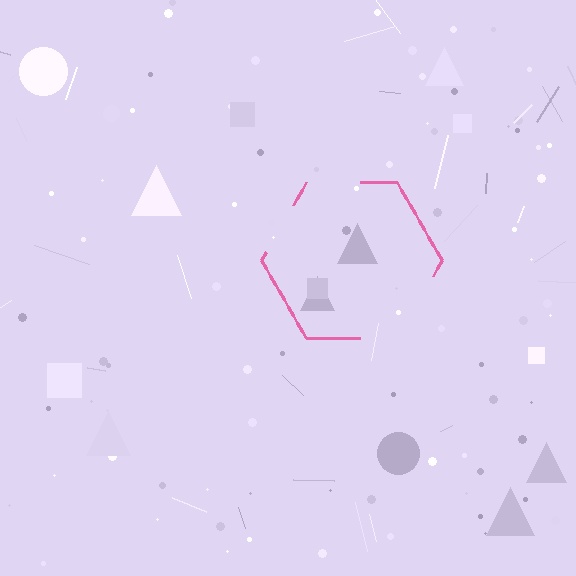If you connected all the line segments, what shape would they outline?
They would outline a hexagon.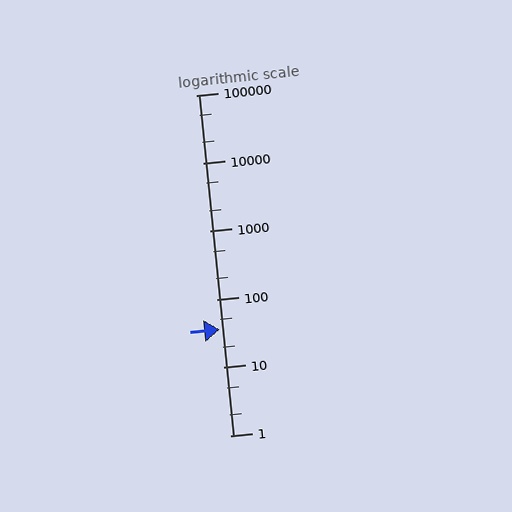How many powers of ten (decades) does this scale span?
The scale spans 5 decades, from 1 to 100000.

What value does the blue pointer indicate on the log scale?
The pointer indicates approximately 36.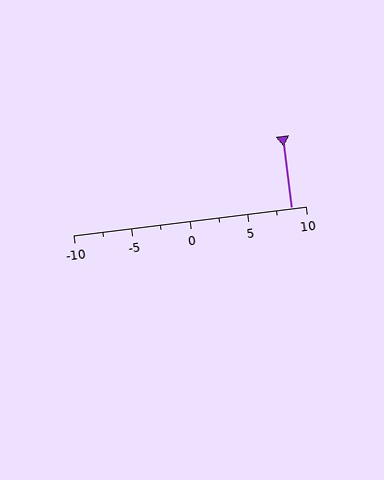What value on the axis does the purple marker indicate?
The marker indicates approximately 8.8.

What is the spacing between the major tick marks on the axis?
The major ticks are spaced 5 apart.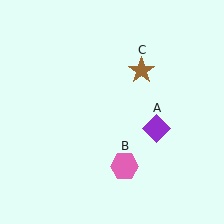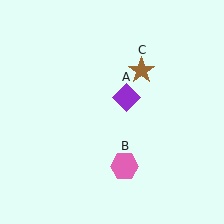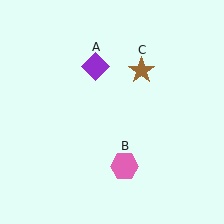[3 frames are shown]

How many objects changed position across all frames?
1 object changed position: purple diamond (object A).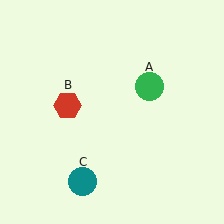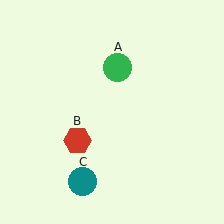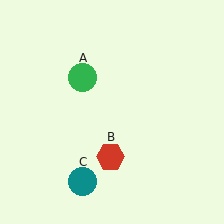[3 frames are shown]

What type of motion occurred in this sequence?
The green circle (object A), red hexagon (object B) rotated counterclockwise around the center of the scene.